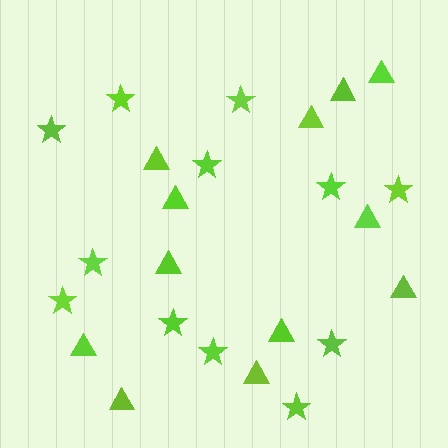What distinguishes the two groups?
There are 2 groups: one group of triangles (12) and one group of stars (12).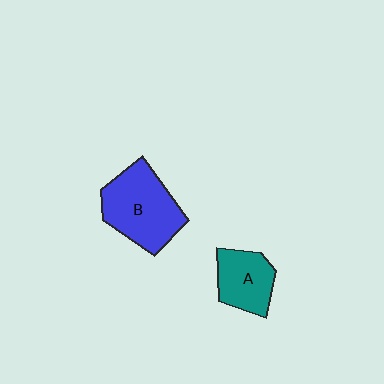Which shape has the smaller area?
Shape A (teal).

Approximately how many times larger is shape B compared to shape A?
Approximately 1.6 times.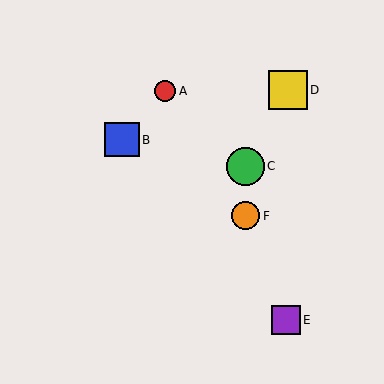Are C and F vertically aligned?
Yes, both are at x≈246.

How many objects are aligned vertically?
2 objects (C, F) are aligned vertically.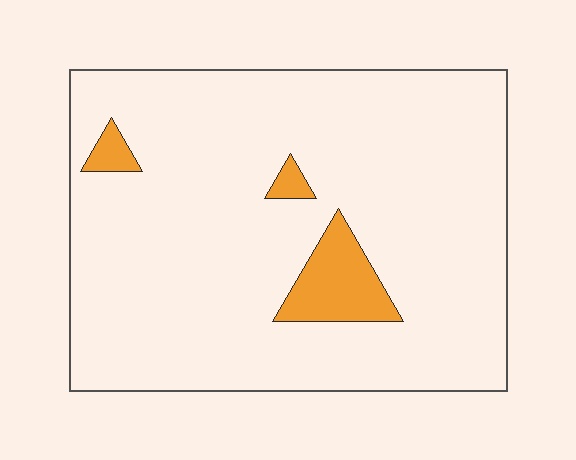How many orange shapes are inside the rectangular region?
3.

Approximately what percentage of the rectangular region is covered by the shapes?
Approximately 5%.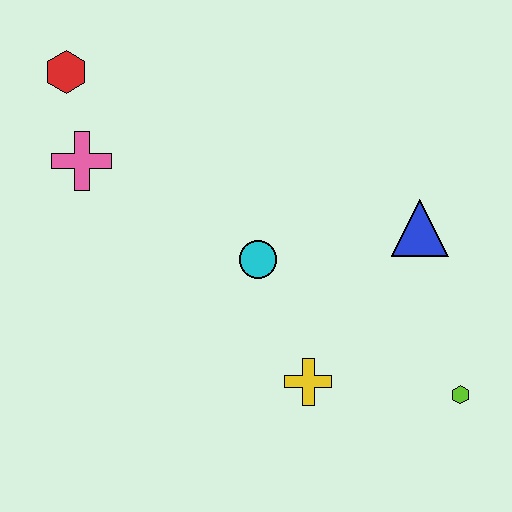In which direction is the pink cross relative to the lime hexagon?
The pink cross is to the left of the lime hexagon.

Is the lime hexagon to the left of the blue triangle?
No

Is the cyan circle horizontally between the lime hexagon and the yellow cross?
No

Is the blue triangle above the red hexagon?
No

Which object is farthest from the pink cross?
The lime hexagon is farthest from the pink cross.